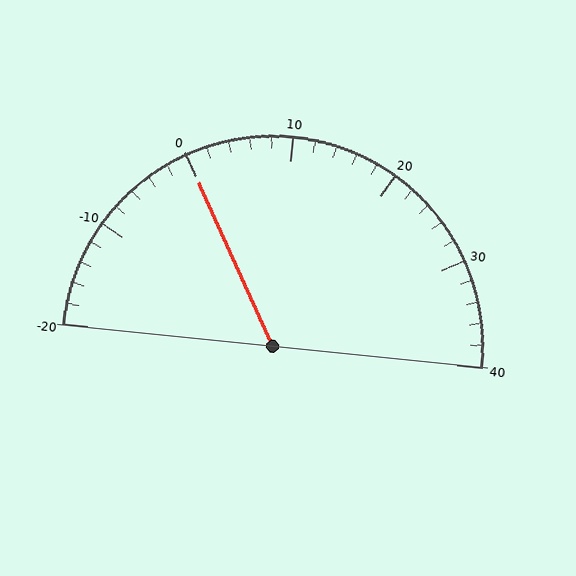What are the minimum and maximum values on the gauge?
The gauge ranges from -20 to 40.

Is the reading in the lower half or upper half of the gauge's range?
The reading is in the lower half of the range (-20 to 40).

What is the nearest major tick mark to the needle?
The nearest major tick mark is 0.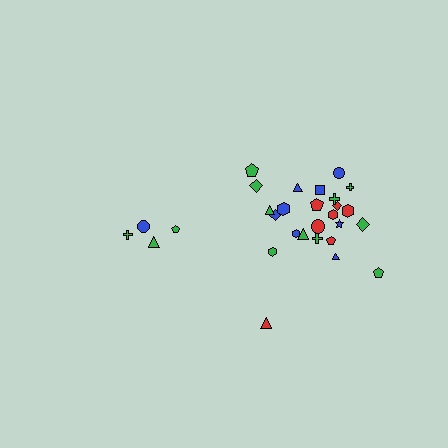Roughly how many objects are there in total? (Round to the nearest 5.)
Roughly 30 objects in total.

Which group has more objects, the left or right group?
The right group.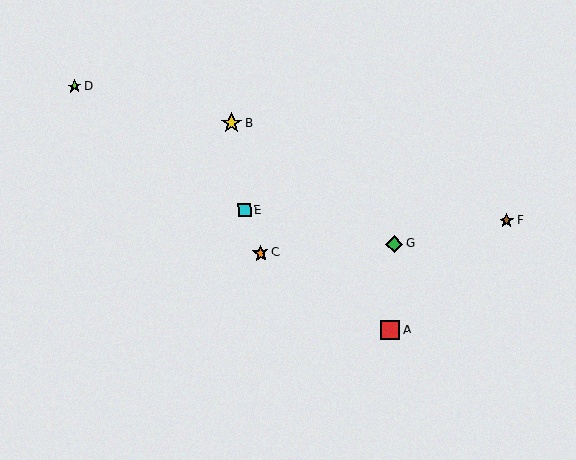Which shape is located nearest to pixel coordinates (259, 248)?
The orange star (labeled C) at (261, 253) is nearest to that location.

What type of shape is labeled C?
Shape C is an orange star.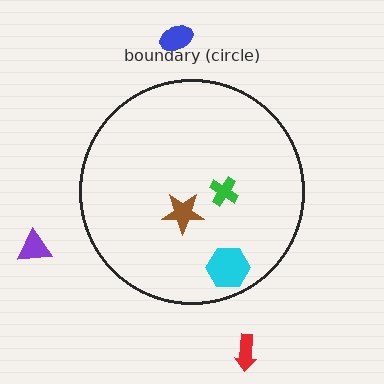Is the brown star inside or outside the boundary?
Inside.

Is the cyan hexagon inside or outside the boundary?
Inside.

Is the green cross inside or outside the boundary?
Inside.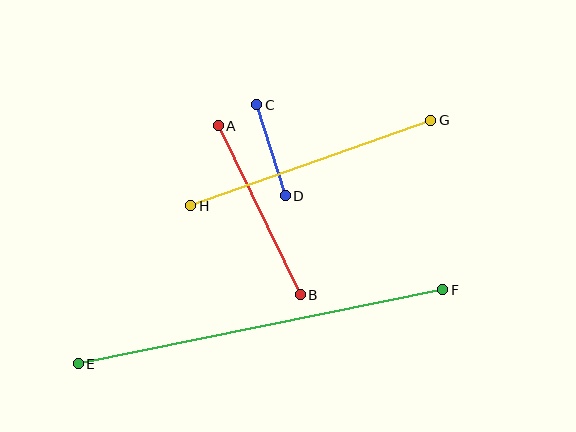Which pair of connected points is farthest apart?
Points E and F are farthest apart.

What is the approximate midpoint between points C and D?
The midpoint is at approximately (271, 150) pixels.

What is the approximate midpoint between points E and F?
The midpoint is at approximately (260, 327) pixels.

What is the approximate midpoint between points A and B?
The midpoint is at approximately (259, 210) pixels.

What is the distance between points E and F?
The distance is approximately 372 pixels.